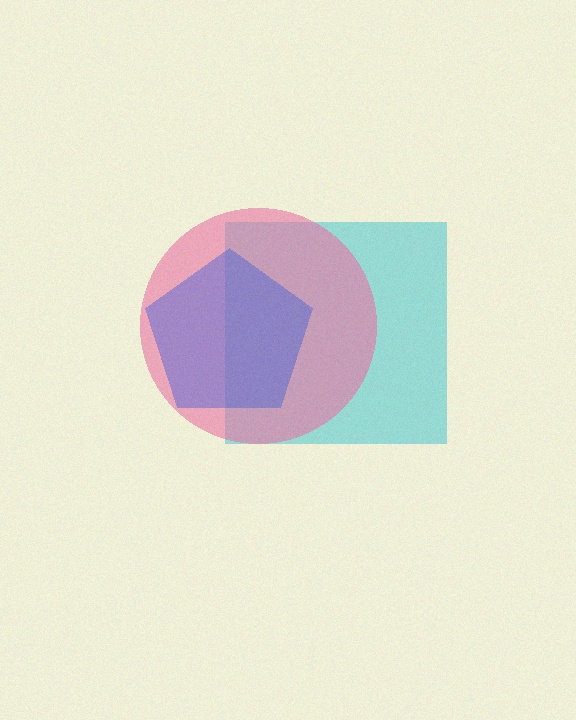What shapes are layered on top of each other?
The layered shapes are: a cyan square, a pink circle, a blue pentagon.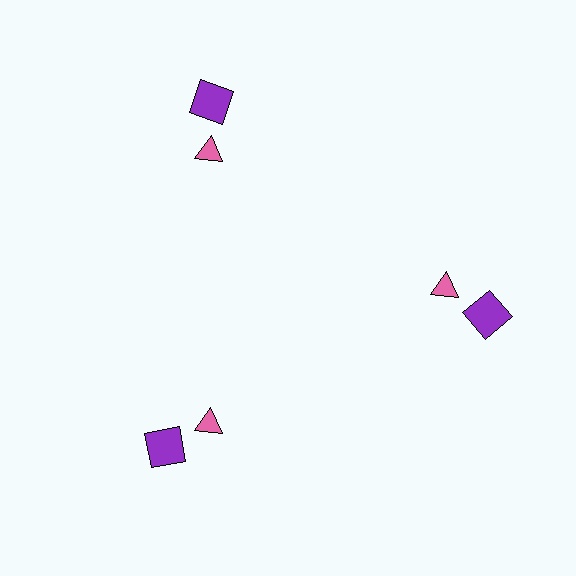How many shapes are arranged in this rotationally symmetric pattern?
There are 6 shapes, arranged in 3 groups of 2.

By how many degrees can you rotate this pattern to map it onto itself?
The pattern maps onto itself every 120 degrees of rotation.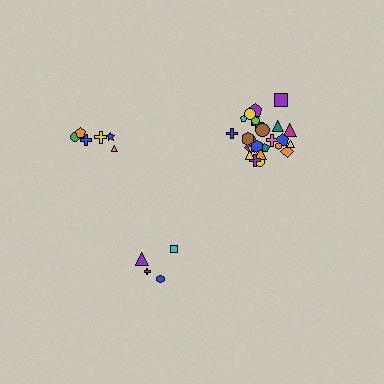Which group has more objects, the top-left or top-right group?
The top-right group.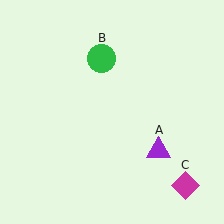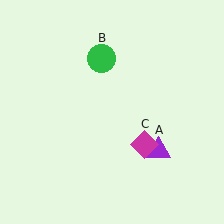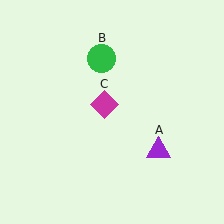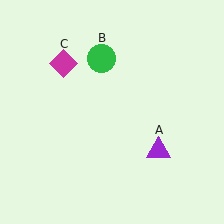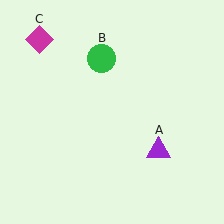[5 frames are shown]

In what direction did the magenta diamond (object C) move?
The magenta diamond (object C) moved up and to the left.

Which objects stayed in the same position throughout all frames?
Purple triangle (object A) and green circle (object B) remained stationary.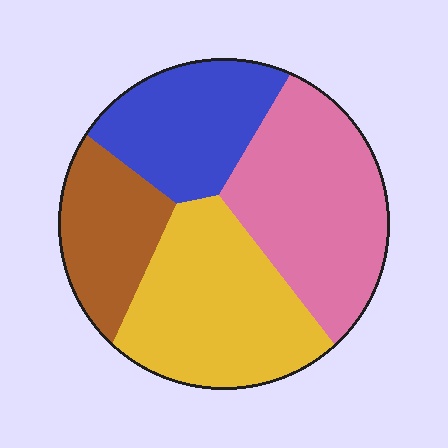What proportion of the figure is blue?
Blue covers 21% of the figure.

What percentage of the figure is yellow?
Yellow covers around 30% of the figure.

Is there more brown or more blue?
Blue.